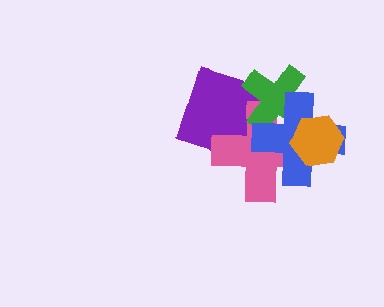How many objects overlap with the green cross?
3 objects overlap with the green cross.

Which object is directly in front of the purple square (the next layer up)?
The pink cross is directly in front of the purple square.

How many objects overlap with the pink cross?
4 objects overlap with the pink cross.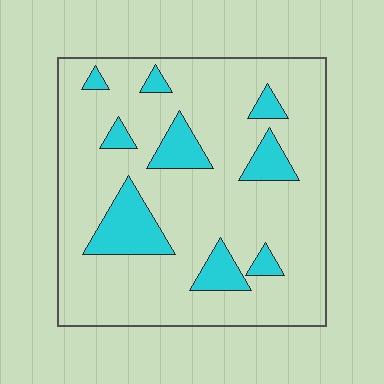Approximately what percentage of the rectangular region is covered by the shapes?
Approximately 15%.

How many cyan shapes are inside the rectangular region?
9.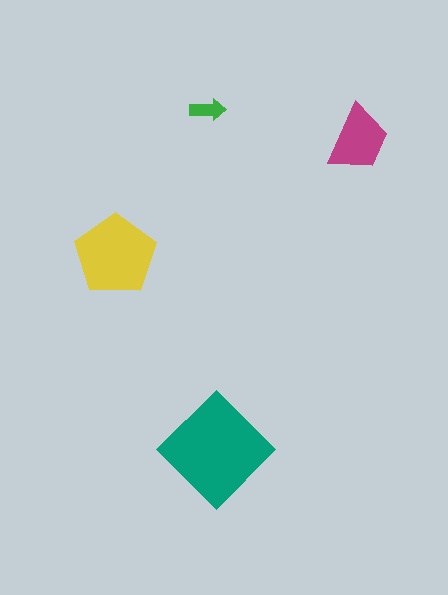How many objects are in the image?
There are 4 objects in the image.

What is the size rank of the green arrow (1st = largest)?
4th.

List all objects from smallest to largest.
The green arrow, the magenta trapezoid, the yellow pentagon, the teal diamond.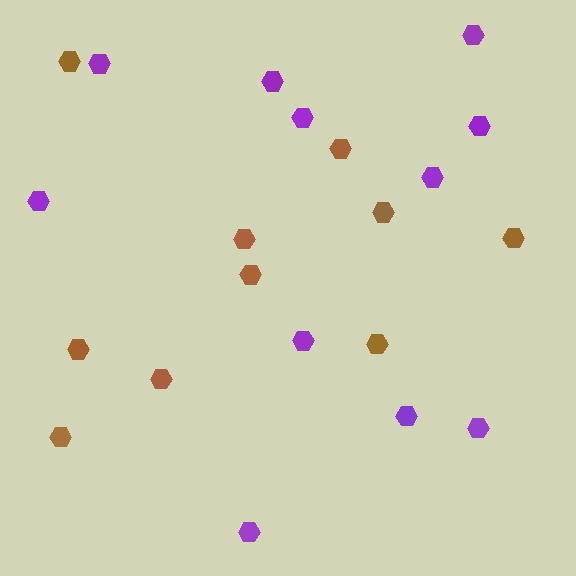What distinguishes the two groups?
There are 2 groups: one group of purple hexagons (11) and one group of brown hexagons (10).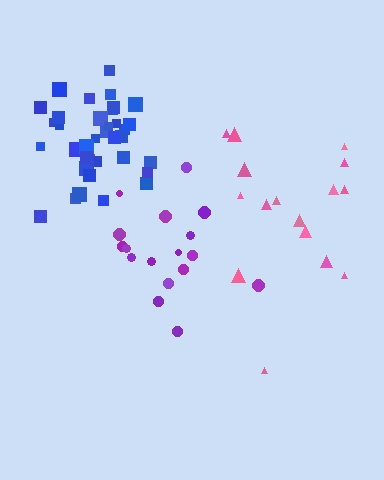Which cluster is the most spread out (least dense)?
Pink.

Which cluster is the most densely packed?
Blue.